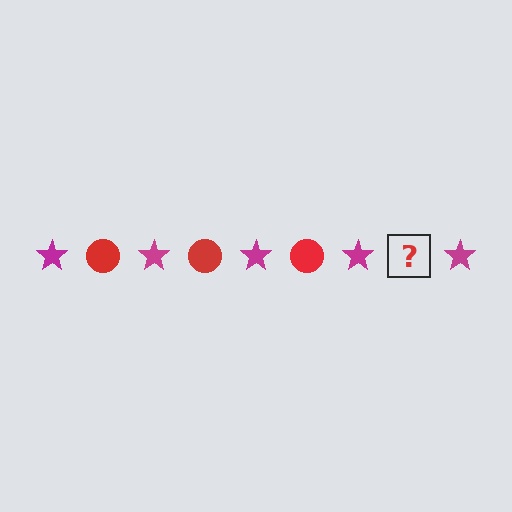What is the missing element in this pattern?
The missing element is a red circle.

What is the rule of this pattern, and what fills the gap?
The rule is that the pattern alternates between magenta star and red circle. The gap should be filled with a red circle.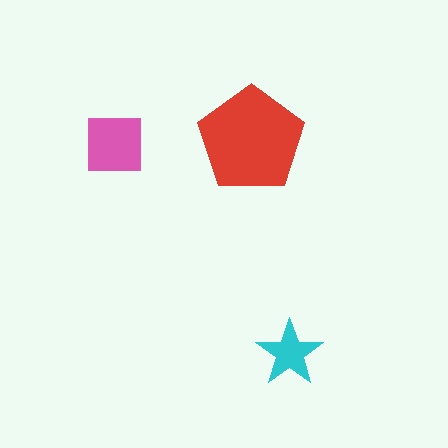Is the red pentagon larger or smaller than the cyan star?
Larger.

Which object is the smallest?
The cyan star.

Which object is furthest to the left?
The pink square is leftmost.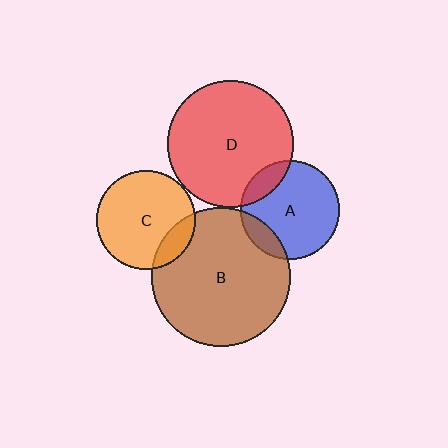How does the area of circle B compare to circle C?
Approximately 2.0 times.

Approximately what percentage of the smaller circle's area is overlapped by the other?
Approximately 15%.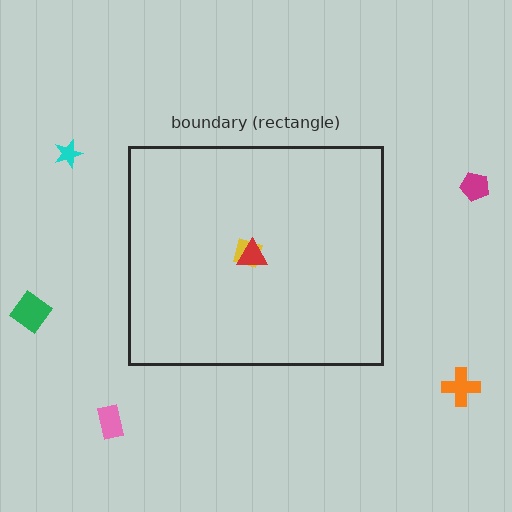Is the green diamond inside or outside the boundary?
Outside.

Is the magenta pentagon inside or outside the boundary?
Outside.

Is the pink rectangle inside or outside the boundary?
Outside.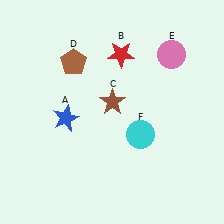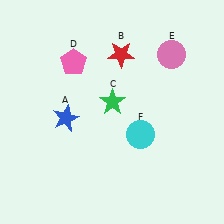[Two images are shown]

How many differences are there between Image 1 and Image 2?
There are 2 differences between the two images.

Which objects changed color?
C changed from brown to green. D changed from brown to pink.